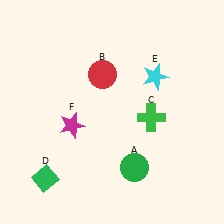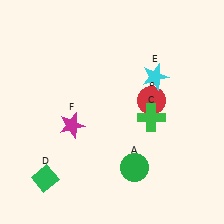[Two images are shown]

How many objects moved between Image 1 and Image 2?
1 object moved between the two images.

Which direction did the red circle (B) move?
The red circle (B) moved right.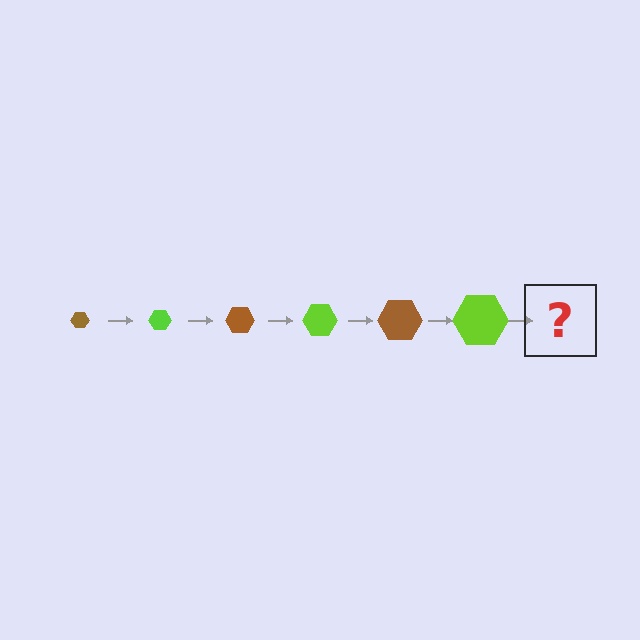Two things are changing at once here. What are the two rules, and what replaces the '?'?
The two rules are that the hexagon grows larger each step and the color cycles through brown and lime. The '?' should be a brown hexagon, larger than the previous one.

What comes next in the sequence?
The next element should be a brown hexagon, larger than the previous one.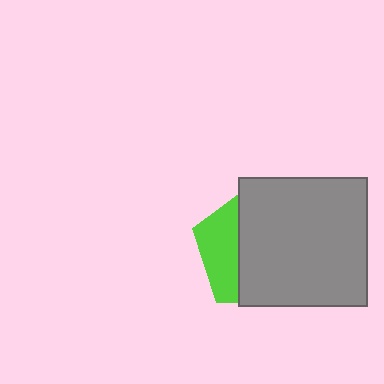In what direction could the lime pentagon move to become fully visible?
The lime pentagon could move left. That would shift it out from behind the gray square entirely.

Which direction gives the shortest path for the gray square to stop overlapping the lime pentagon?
Moving right gives the shortest separation.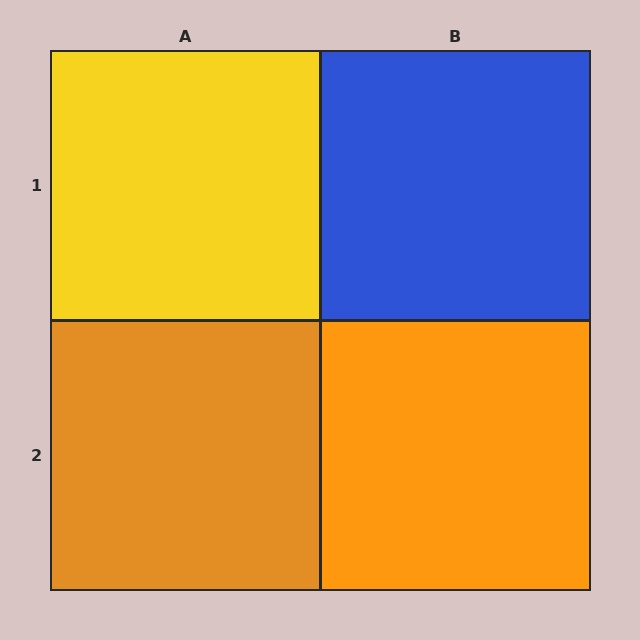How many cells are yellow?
1 cell is yellow.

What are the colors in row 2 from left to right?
Orange, orange.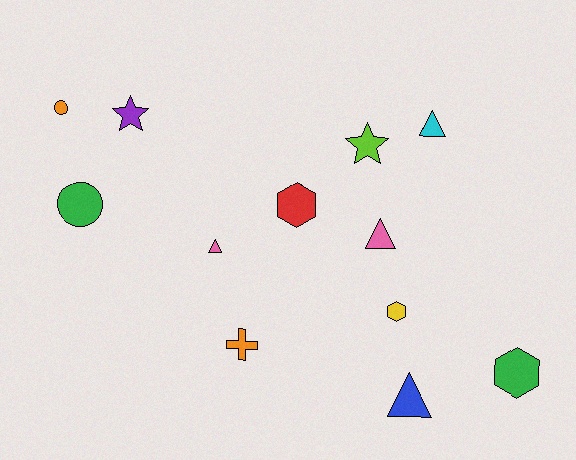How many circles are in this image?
There are 2 circles.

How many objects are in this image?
There are 12 objects.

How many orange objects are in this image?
There are 2 orange objects.